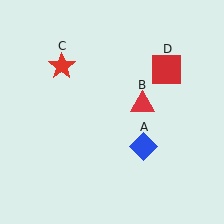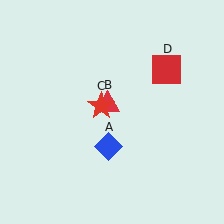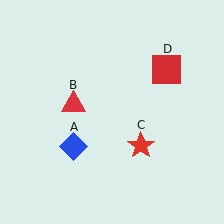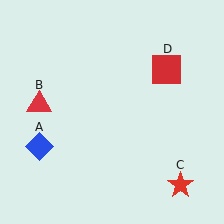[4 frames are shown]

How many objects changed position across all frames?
3 objects changed position: blue diamond (object A), red triangle (object B), red star (object C).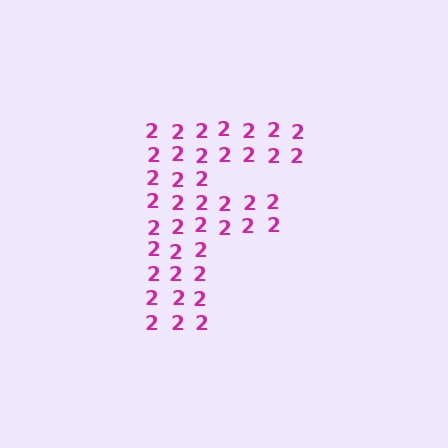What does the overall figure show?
The overall figure shows the letter F.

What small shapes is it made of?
It is made of small digit 2's.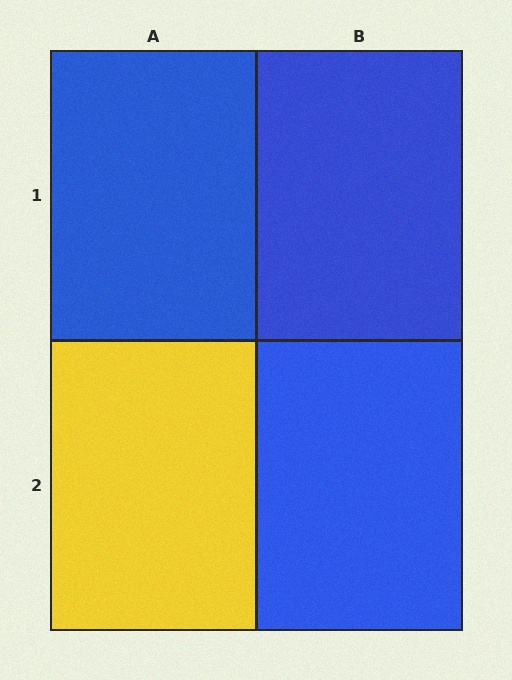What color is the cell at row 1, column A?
Blue.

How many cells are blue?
3 cells are blue.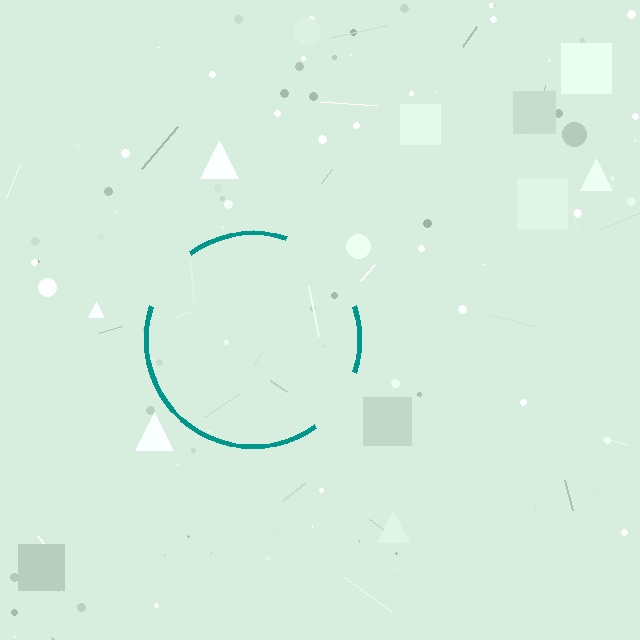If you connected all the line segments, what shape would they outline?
They would outline a circle.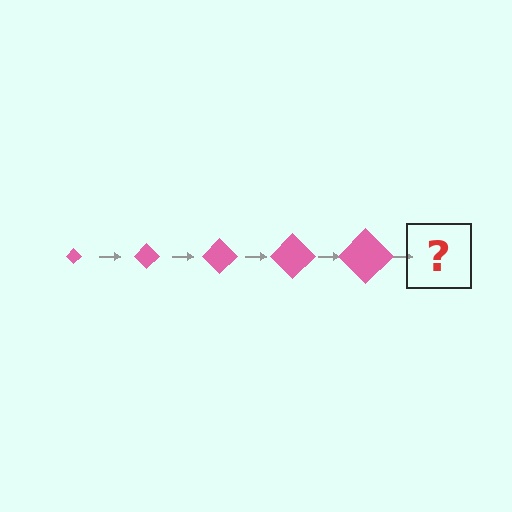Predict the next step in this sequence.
The next step is a pink diamond, larger than the previous one.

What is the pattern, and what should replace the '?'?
The pattern is that the diamond gets progressively larger each step. The '?' should be a pink diamond, larger than the previous one.